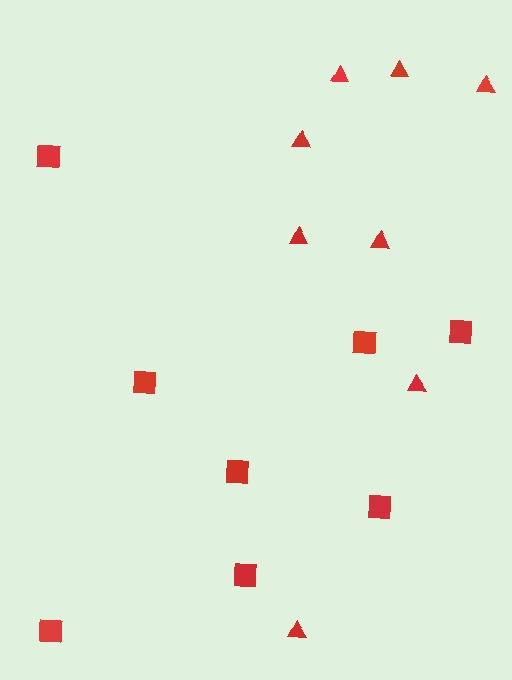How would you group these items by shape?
There are 2 groups: one group of triangles (8) and one group of squares (8).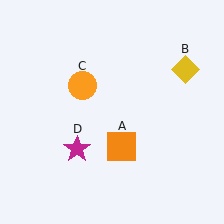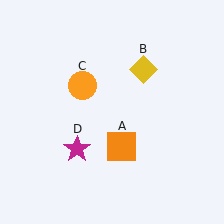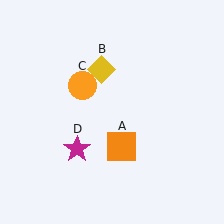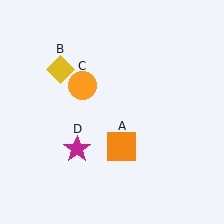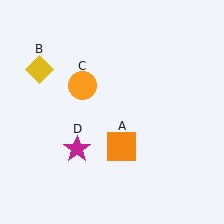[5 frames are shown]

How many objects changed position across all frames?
1 object changed position: yellow diamond (object B).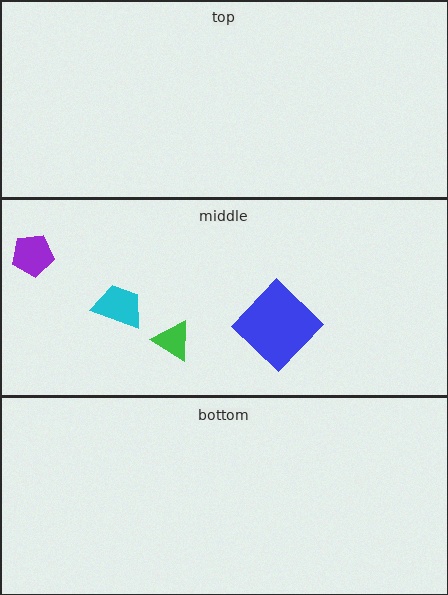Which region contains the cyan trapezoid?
The middle region.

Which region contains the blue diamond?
The middle region.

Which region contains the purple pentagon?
The middle region.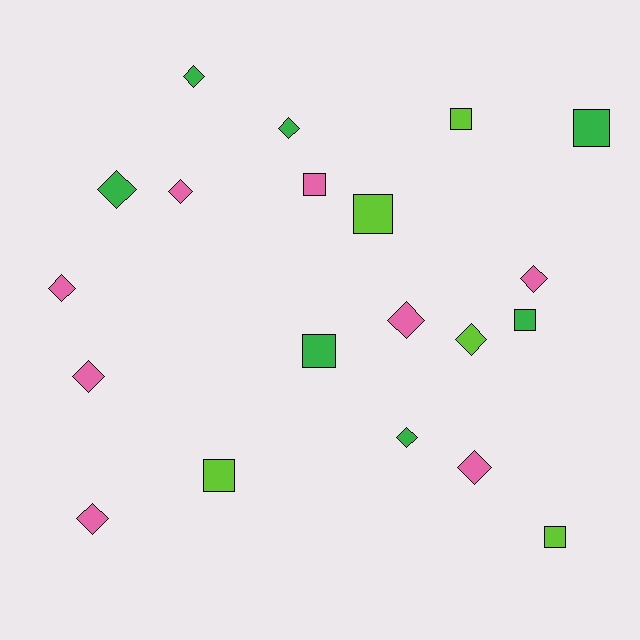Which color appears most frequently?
Pink, with 8 objects.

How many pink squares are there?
There is 1 pink square.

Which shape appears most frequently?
Diamond, with 12 objects.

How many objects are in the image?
There are 20 objects.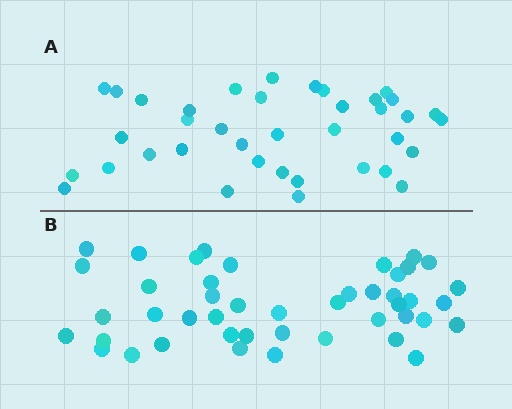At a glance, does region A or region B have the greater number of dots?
Region B (the bottom region) has more dots.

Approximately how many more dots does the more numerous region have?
Region B has roughly 8 or so more dots than region A.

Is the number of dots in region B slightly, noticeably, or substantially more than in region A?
Region B has only slightly more — the two regions are fairly close. The ratio is roughly 1.2 to 1.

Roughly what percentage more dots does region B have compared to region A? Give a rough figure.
About 20% more.